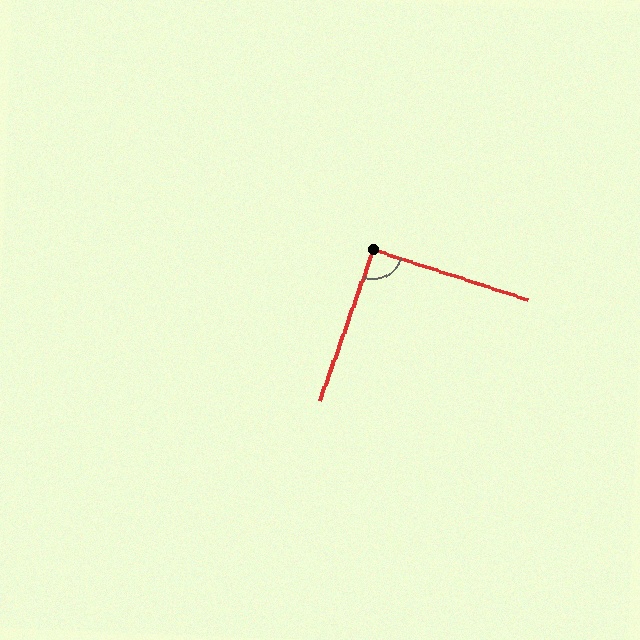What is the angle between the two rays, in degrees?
Approximately 92 degrees.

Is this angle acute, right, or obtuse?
It is approximately a right angle.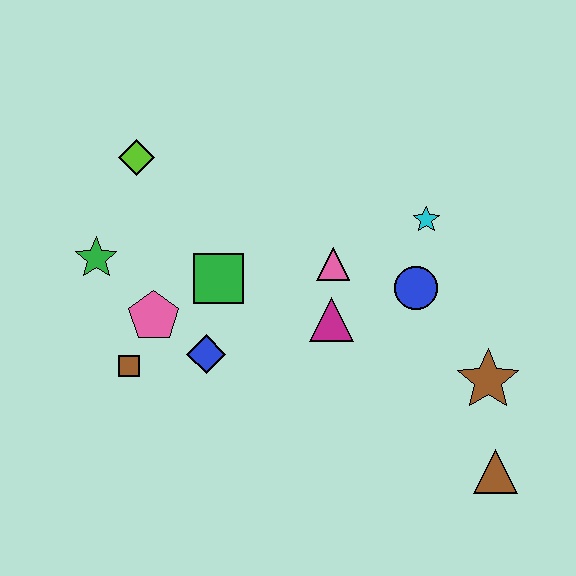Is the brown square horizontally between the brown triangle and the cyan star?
No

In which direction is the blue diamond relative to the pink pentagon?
The blue diamond is to the right of the pink pentagon.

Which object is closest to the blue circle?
The cyan star is closest to the blue circle.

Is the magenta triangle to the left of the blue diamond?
No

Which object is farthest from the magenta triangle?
The lime diamond is farthest from the magenta triangle.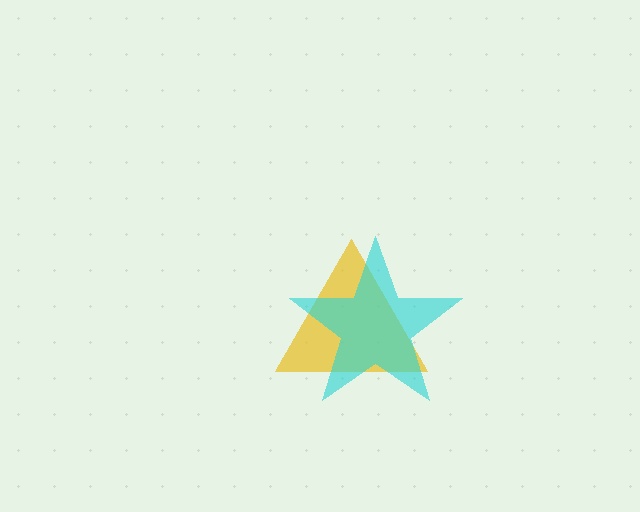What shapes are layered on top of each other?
The layered shapes are: a yellow triangle, a cyan star.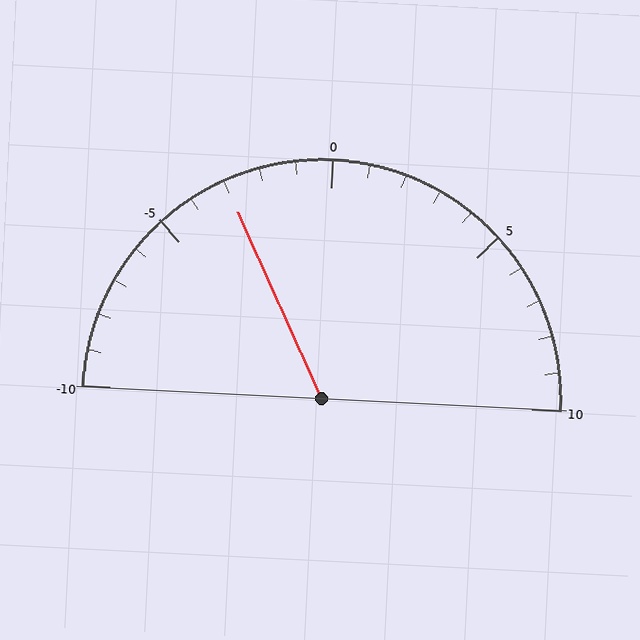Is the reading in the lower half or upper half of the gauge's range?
The reading is in the lower half of the range (-10 to 10).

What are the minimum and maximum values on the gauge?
The gauge ranges from -10 to 10.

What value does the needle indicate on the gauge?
The needle indicates approximately -3.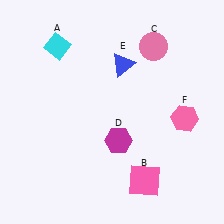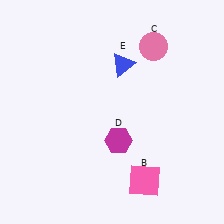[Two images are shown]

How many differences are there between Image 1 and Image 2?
There are 2 differences between the two images.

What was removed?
The cyan diamond (A), the pink hexagon (F) were removed in Image 2.